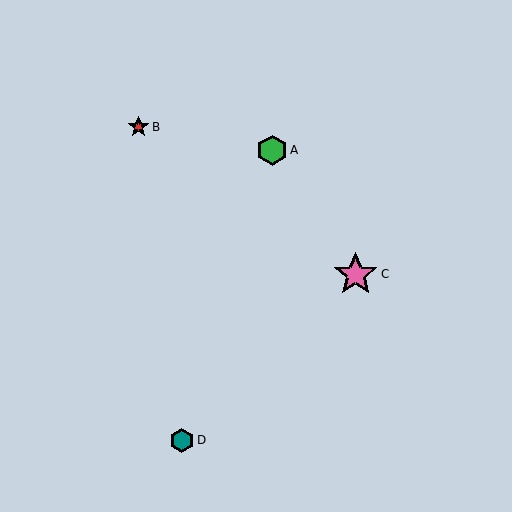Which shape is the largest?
The pink star (labeled C) is the largest.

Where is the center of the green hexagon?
The center of the green hexagon is at (272, 150).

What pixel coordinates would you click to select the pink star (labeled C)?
Click at (356, 274) to select the pink star C.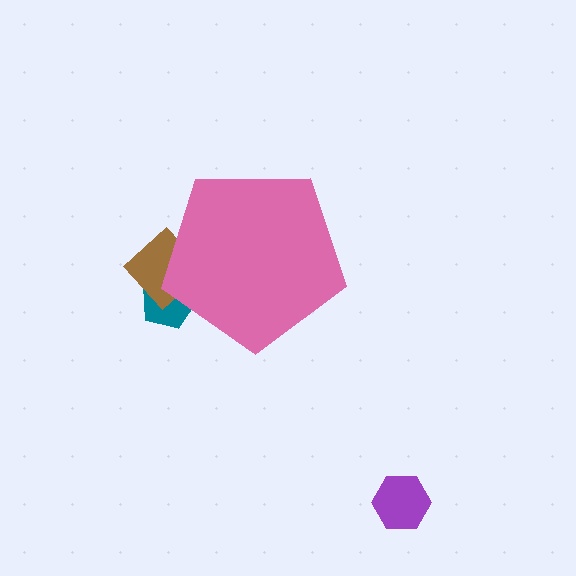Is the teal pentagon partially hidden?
Yes, the teal pentagon is partially hidden behind the pink pentagon.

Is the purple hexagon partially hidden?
No, the purple hexagon is fully visible.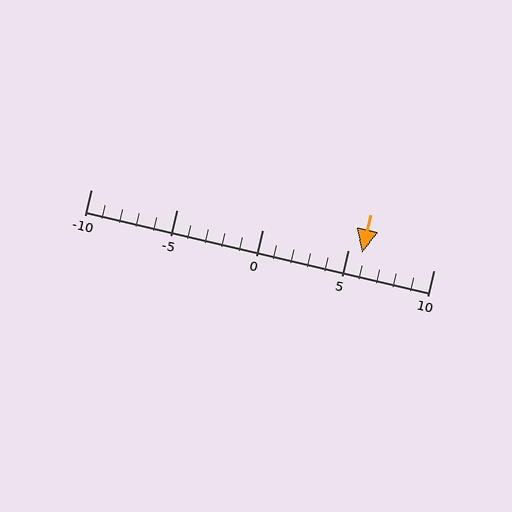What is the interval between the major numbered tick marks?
The major tick marks are spaced 5 units apart.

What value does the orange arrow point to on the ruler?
The orange arrow points to approximately 6.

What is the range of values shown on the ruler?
The ruler shows values from -10 to 10.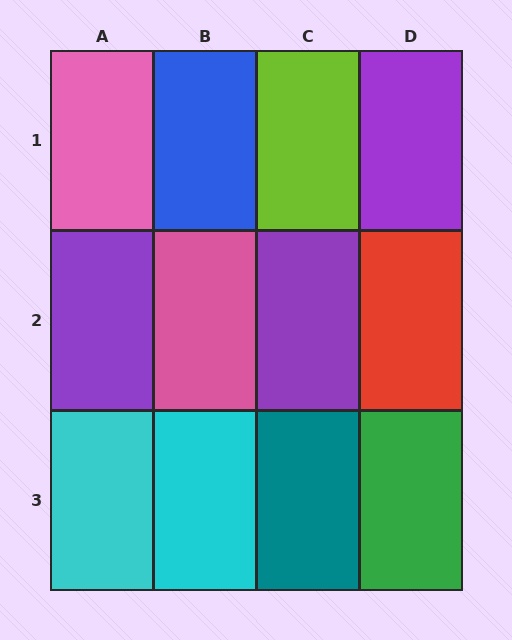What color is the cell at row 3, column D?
Green.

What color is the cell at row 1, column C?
Lime.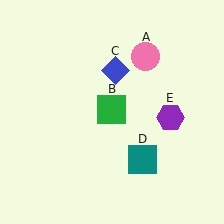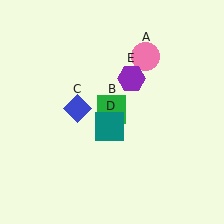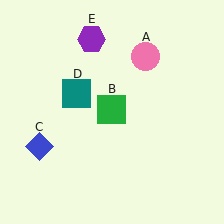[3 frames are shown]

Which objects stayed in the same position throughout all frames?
Pink circle (object A) and green square (object B) remained stationary.